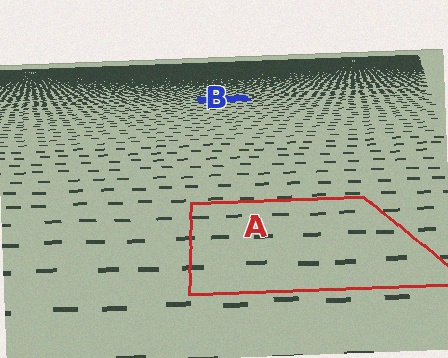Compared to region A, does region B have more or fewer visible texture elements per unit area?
Region B has more texture elements per unit area — they are packed more densely because it is farther away.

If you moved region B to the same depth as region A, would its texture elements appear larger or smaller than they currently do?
They would appear larger. At a closer depth, the same texture elements are projected at a bigger on-screen size.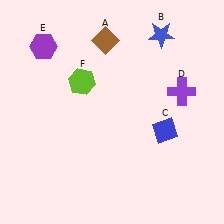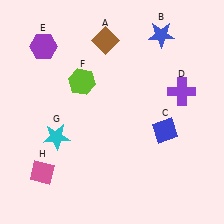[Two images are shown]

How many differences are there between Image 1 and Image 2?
There are 2 differences between the two images.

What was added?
A cyan star (G), a pink diamond (H) were added in Image 2.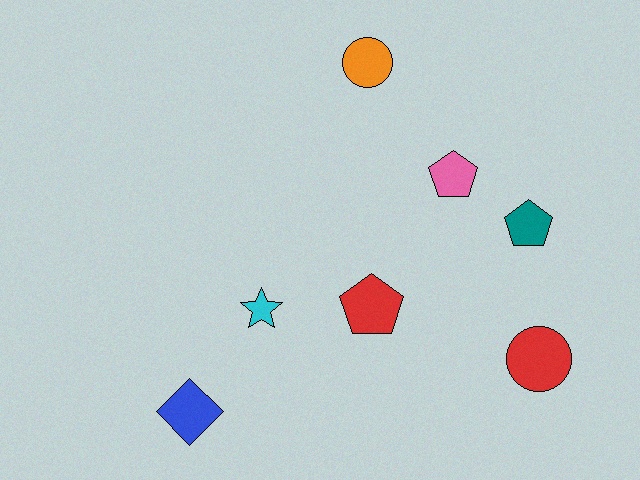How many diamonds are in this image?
There is 1 diamond.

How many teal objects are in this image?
There is 1 teal object.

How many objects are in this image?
There are 7 objects.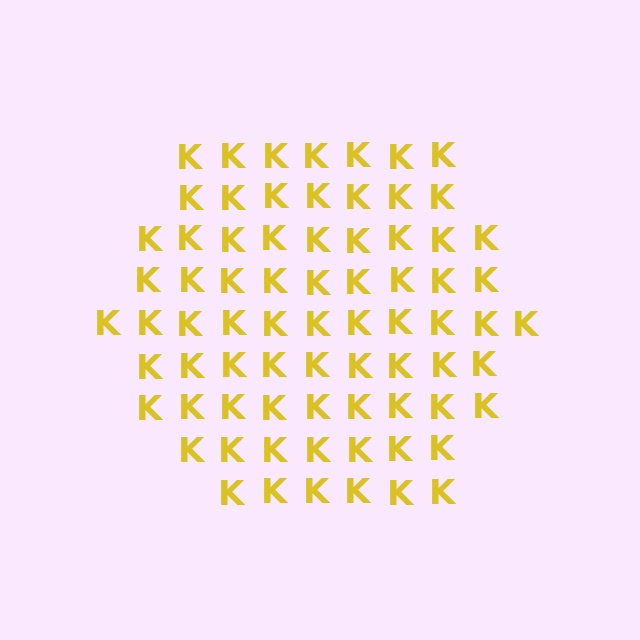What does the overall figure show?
The overall figure shows a hexagon.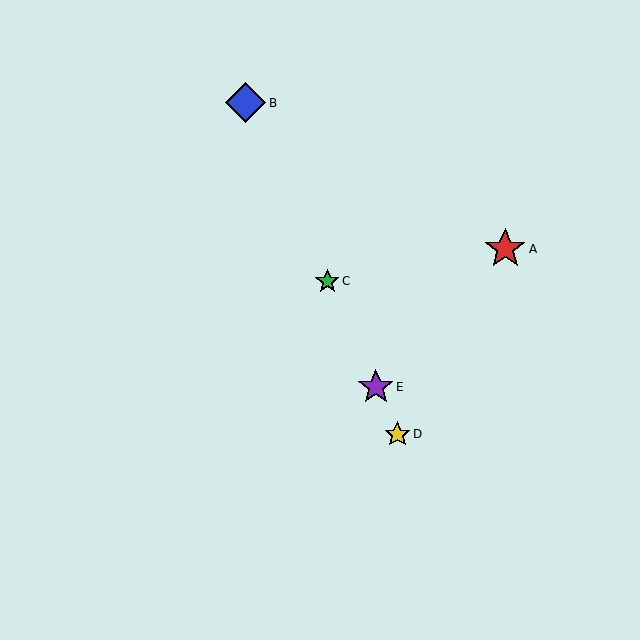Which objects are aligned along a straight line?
Objects B, C, D, E are aligned along a straight line.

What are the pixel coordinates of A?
Object A is at (505, 249).